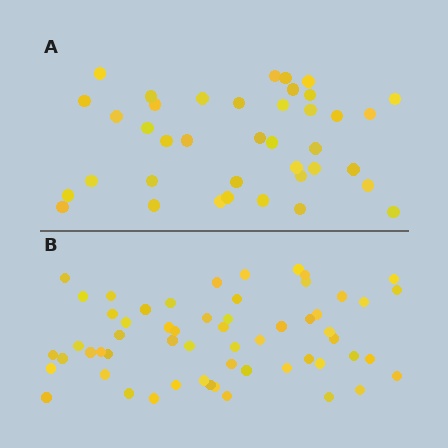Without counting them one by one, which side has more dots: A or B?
Region B (the bottom region) has more dots.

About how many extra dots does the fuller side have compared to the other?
Region B has approximately 20 more dots than region A.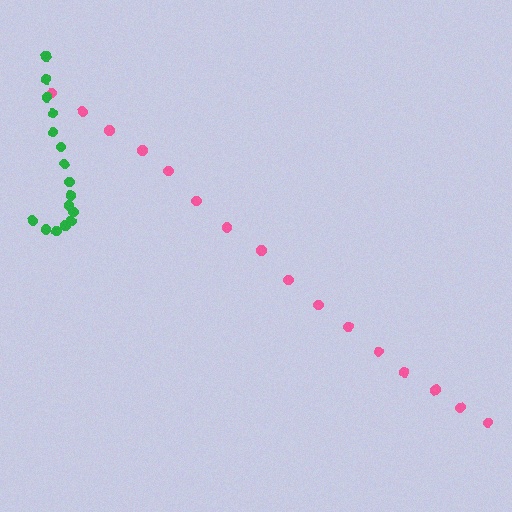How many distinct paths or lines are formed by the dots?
There are 2 distinct paths.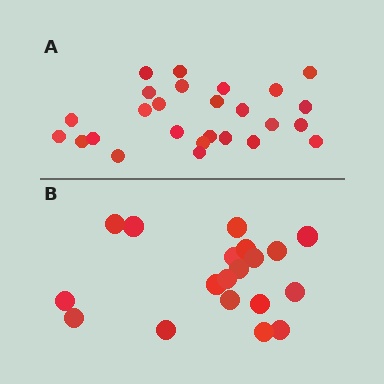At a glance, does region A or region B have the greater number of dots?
Region A (the top region) has more dots.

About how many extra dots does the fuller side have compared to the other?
Region A has roughly 8 or so more dots than region B.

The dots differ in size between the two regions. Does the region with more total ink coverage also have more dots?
No. Region B has more total ink coverage because its dots are larger, but region A actually contains more individual dots. Total area can be misleading — the number of items is what matters here.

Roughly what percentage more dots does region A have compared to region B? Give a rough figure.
About 35% more.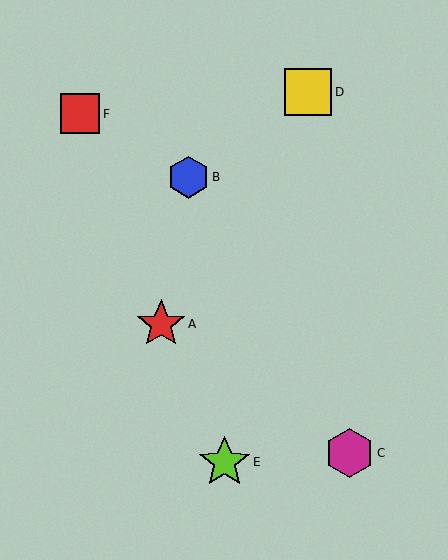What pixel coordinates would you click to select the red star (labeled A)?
Click at (161, 324) to select the red star A.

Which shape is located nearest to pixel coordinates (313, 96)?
The yellow square (labeled D) at (308, 92) is nearest to that location.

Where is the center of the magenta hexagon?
The center of the magenta hexagon is at (350, 453).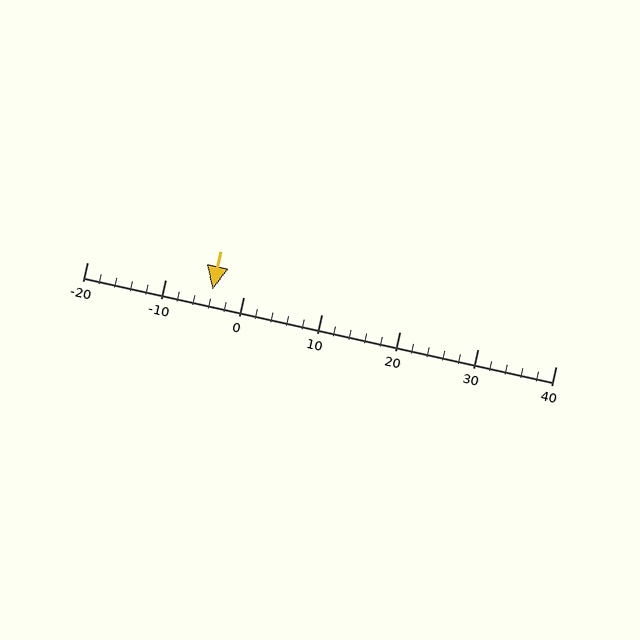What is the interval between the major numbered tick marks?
The major tick marks are spaced 10 units apart.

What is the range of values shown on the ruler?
The ruler shows values from -20 to 40.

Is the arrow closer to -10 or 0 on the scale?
The arrow is closer to 0.